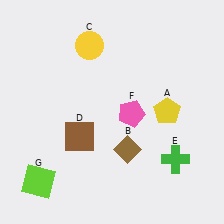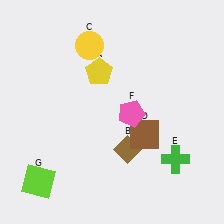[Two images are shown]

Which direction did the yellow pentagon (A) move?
The yellow pentagon (A) moved left.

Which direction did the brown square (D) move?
The brown square (D) moved right.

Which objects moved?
The objects that moved are: the yellow pentagon (A), the brown square (D).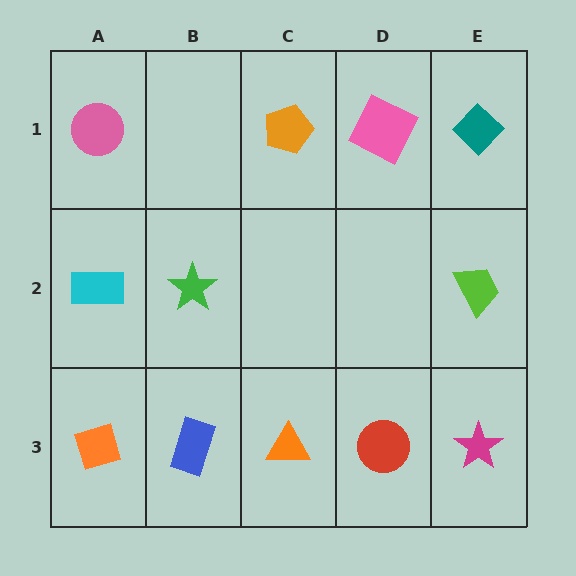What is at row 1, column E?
A teal diamond.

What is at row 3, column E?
A magenta star.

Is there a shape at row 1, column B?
No, that cell is empty.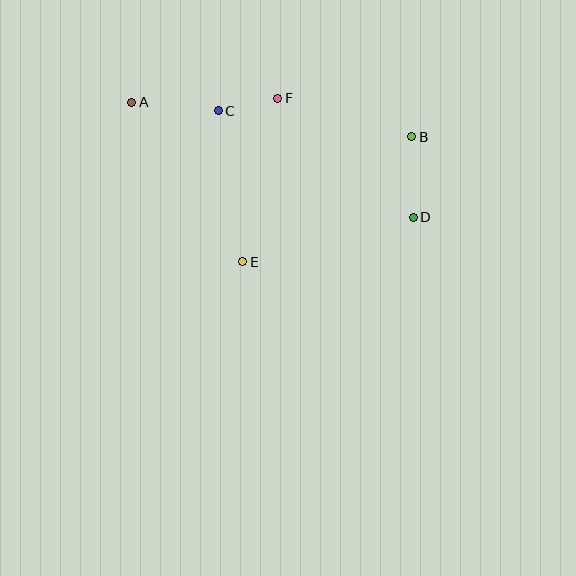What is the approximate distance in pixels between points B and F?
The distance between B and F is approximately 139 pixels.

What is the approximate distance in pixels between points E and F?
The distance between E and F is approximately 167 pixels.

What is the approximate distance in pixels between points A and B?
The distance between A and B is approximately 282 pixels.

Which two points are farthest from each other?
Points A and D are farthest from each other.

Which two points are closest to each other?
Points C and F are closest to each other.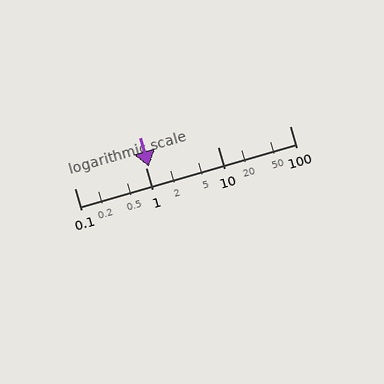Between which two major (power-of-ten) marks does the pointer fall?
The pointer is between 1 and 10.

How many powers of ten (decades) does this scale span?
The scale spans 3 decades, from 0.1 to 100.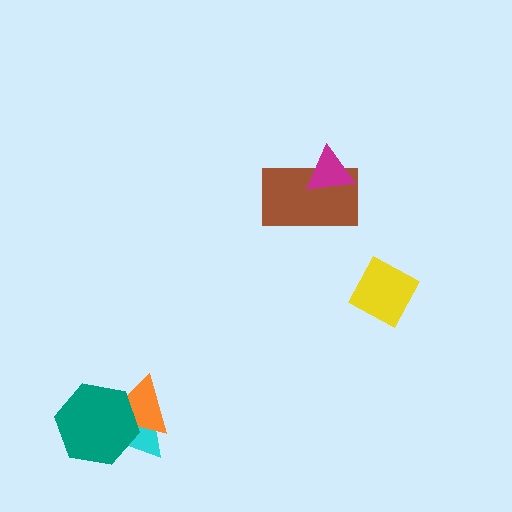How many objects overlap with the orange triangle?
2 objects overlap with the orange triangle.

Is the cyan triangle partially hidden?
Yes, it is partially covered by another shape.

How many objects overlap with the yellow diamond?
0 objects overlap with the yellow diamond.